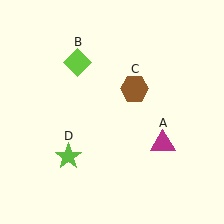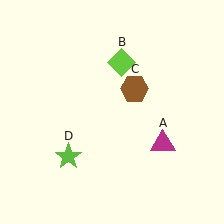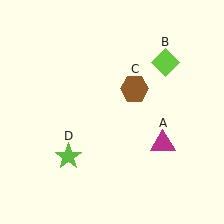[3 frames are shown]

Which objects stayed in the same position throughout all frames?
Magenta triangle (object A) and brown hexagon (object C) and lime star (object D) remained stationary.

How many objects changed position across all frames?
1 object changed position: lime diamond (object B).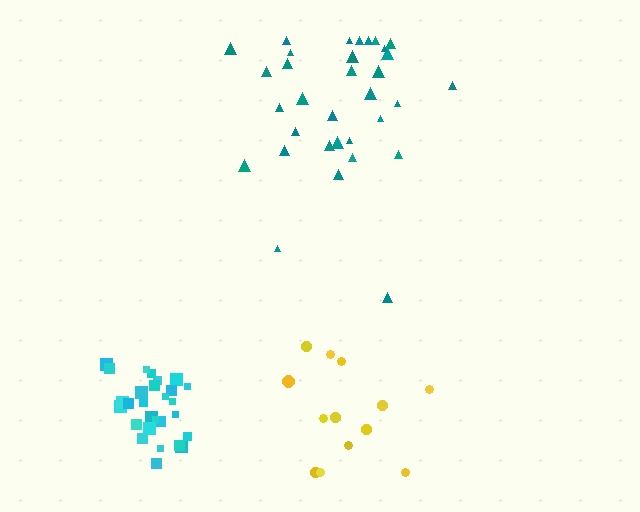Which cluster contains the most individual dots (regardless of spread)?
Teal (33).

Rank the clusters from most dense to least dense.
cyan, teal, yellow.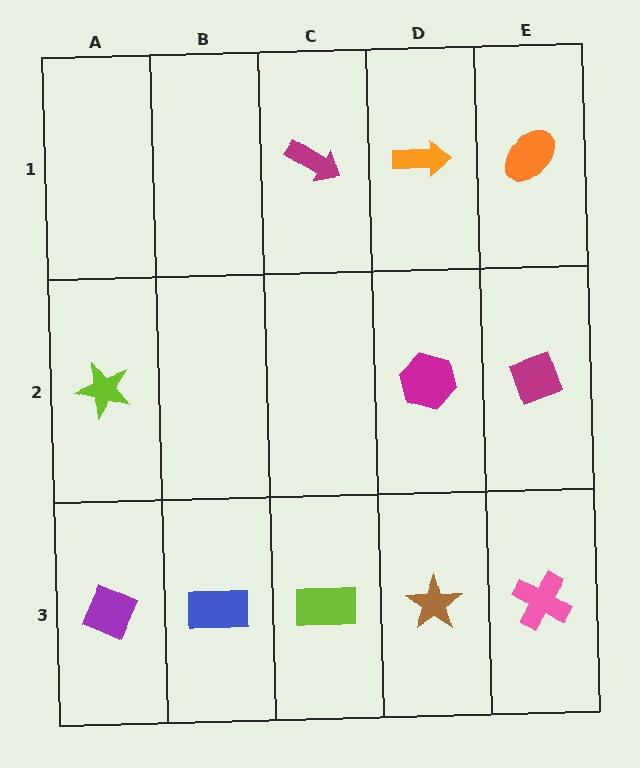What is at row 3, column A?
A purple diamond.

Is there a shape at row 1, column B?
No, that cell is empty.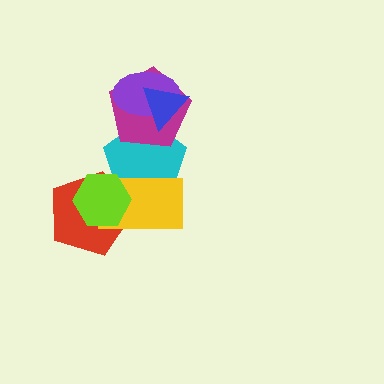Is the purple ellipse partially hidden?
Yes, it is partially covered by another shape.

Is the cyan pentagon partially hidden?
Yes, it is partially covered by another shape.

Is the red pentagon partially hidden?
Yes, it is partially covered by another shape.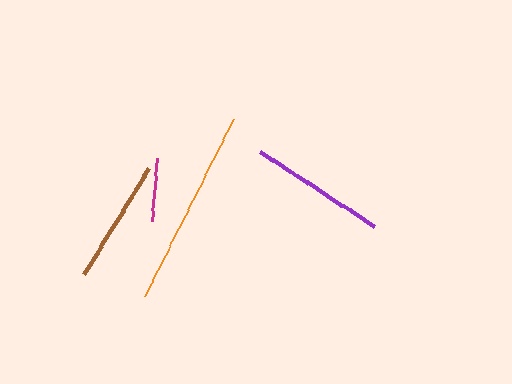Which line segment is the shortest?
The magenta line is the shortest at approximately 63 pixels.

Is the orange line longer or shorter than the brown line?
The orange line is longer than the brown line.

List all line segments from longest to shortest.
From longest to shortest: orange, purple, brown, magenta.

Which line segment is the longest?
The orange line is the longest at approximately 198 pixels.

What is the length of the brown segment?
The brown segment is approximately 125 pixels long.